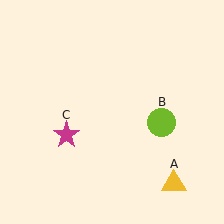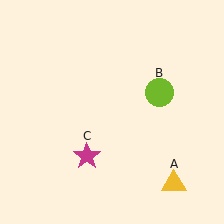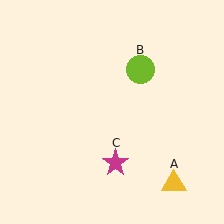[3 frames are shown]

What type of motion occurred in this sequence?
The lime circle (object B), magenta star (object C) rotated counterclockwise around the center of the scene.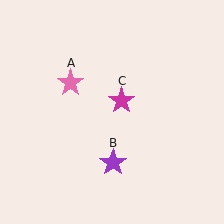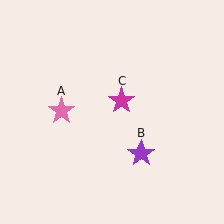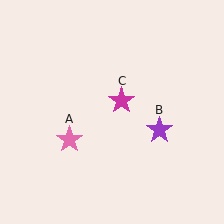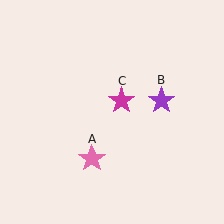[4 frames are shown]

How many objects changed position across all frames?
2 objects changed position: pink star (object A), purple star (object B).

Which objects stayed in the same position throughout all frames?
Magenta star (object C) remained stationary.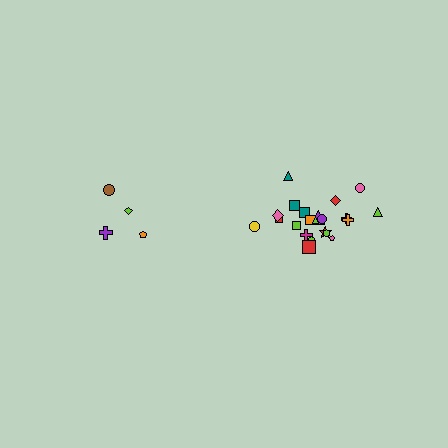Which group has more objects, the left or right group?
The right group.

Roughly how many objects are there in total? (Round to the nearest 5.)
Roughly 25 objects in total.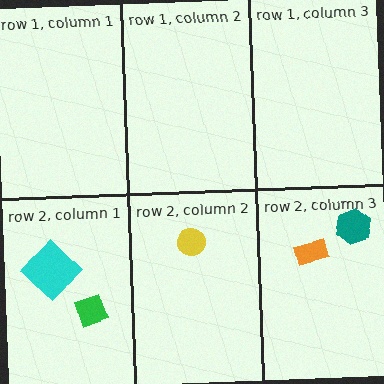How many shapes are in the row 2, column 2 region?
1.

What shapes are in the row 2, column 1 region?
The green diamond, the cyan diamond.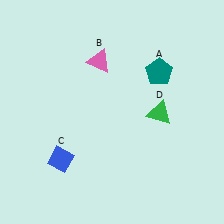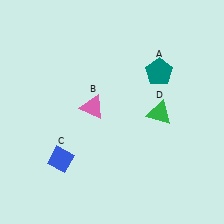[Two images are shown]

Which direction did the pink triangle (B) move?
The pink triangle (B) moved down.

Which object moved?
The pink triangle (B) moved down.